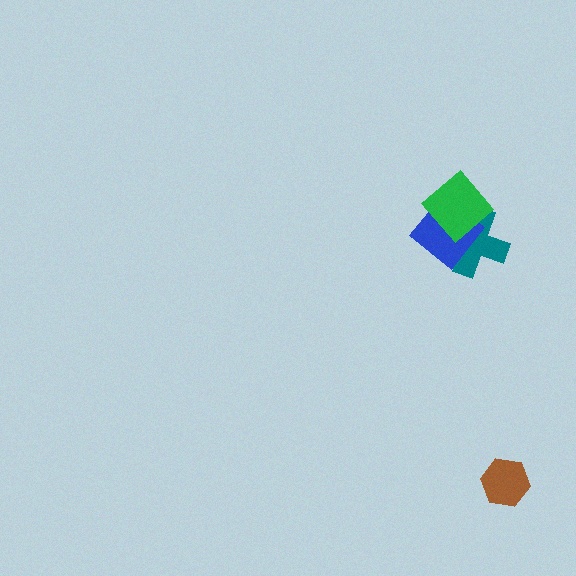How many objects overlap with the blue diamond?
2 objects overlap with the blue diamond.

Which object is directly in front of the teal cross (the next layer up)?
The blue diamond is directly in front of the teal cross.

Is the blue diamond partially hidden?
Yes, it is partially covered by another shape.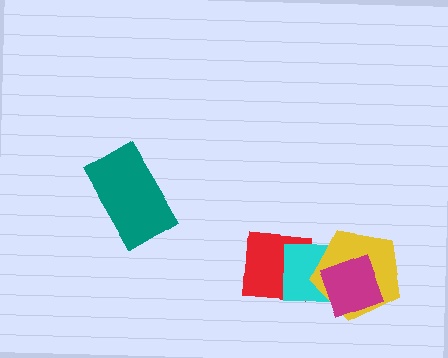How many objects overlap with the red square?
2 objects overlap with the red square.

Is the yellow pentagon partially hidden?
Yes, it is partially covered by another shape.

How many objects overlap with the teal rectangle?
0 objects overlap with the teal rectangle.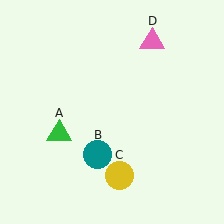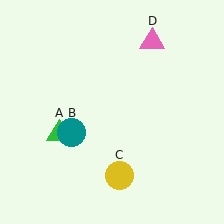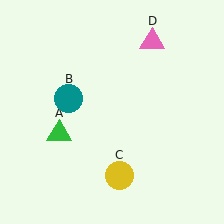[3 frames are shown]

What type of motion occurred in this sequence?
The teal circle (object B) rotated clockwise around the center of the scene.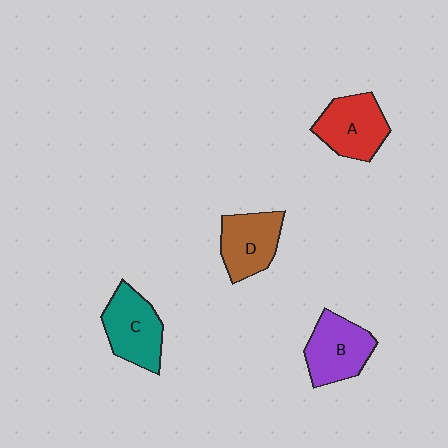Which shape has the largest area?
Shape C (teal).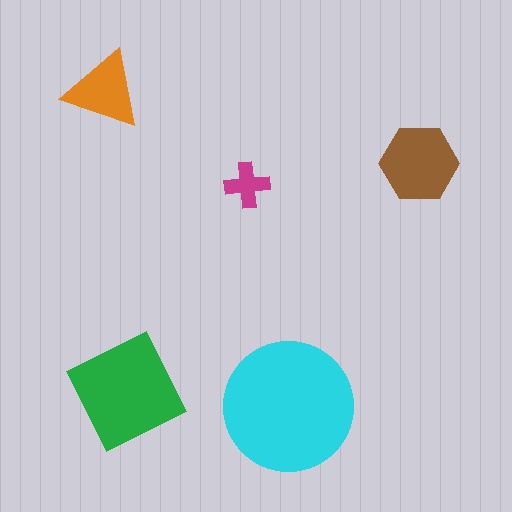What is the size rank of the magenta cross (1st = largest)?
5th.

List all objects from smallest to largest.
The magenta cross, the orange triangle, the brown hexagon, the green diamond, the cyan circle.